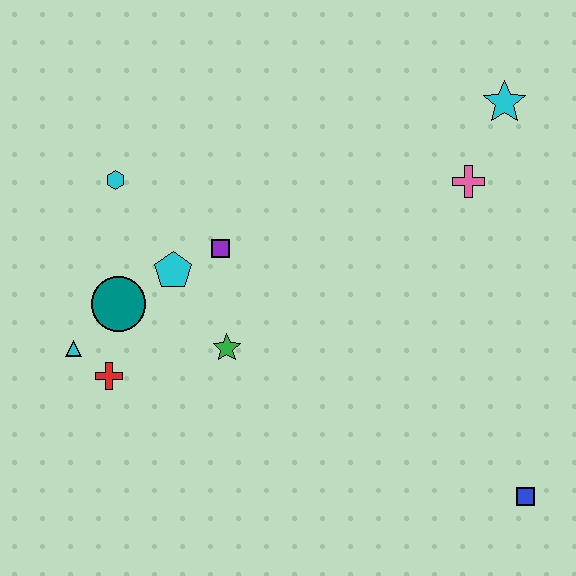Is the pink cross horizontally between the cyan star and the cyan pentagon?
Yes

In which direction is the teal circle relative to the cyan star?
The teal circle is to the left of the cyan star.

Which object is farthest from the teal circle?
The blue square is farthest from the teal circle.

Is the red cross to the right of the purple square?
No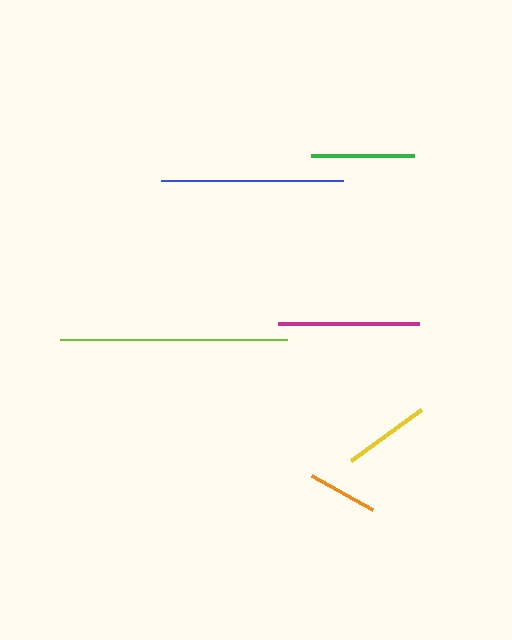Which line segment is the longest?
The lime line is the longest at approximately 226 pixels.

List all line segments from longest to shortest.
From longest to shortest: lime, blue, magenta, green, yellow, orange.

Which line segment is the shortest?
The orange line is the shortest at approximately 70 pixels.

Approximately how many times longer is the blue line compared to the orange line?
The blue line is approximately 2.6 times the length of the orange line.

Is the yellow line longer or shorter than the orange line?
The yellow line is longer than the orange line.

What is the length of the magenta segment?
The magenta segment is approximately 141 pixels long.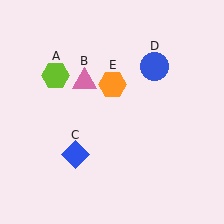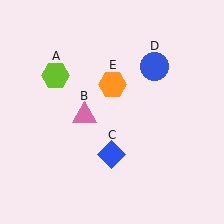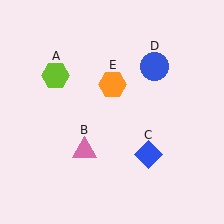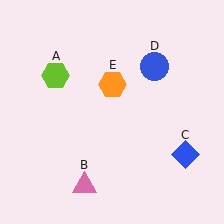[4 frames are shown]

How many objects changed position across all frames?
2 objects changed position: pink triangle (object B), blue diamond (object C).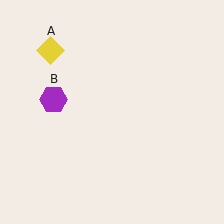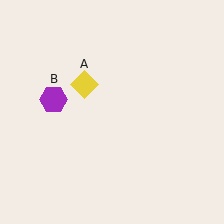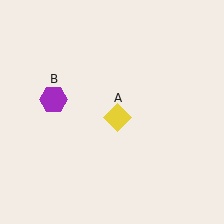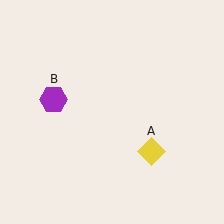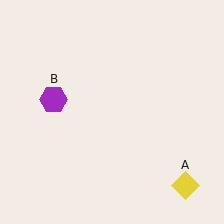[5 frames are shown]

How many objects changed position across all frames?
1 object changed position: yellow diamond (object A).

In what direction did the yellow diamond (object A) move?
The yellow diamond (object A) moved down and to the right.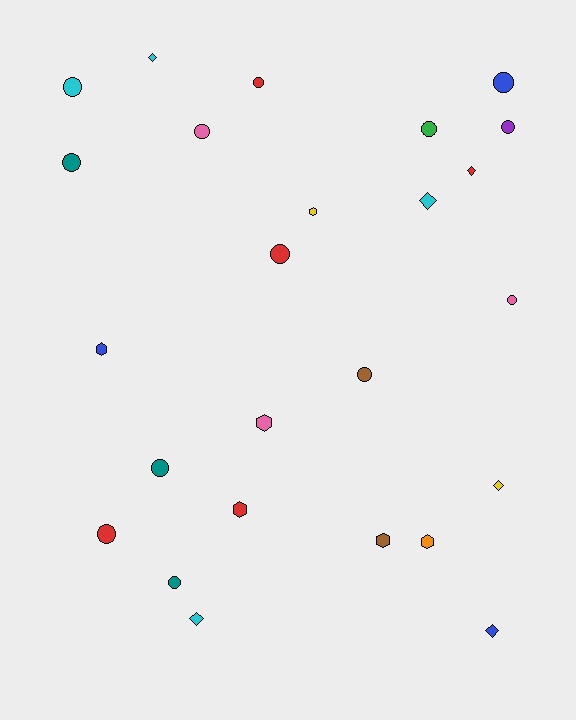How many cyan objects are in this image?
There are 4 cyan objects.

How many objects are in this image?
There are 25 objects.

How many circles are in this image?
There are 13 circles.